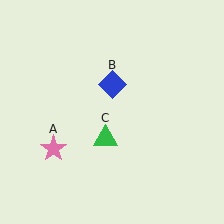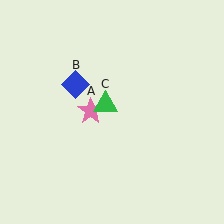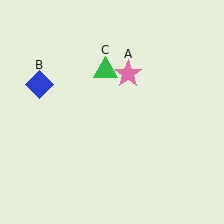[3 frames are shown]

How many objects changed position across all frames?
3 objects changed position: pink star (object A), blue diamond (object B), green triangle (object C).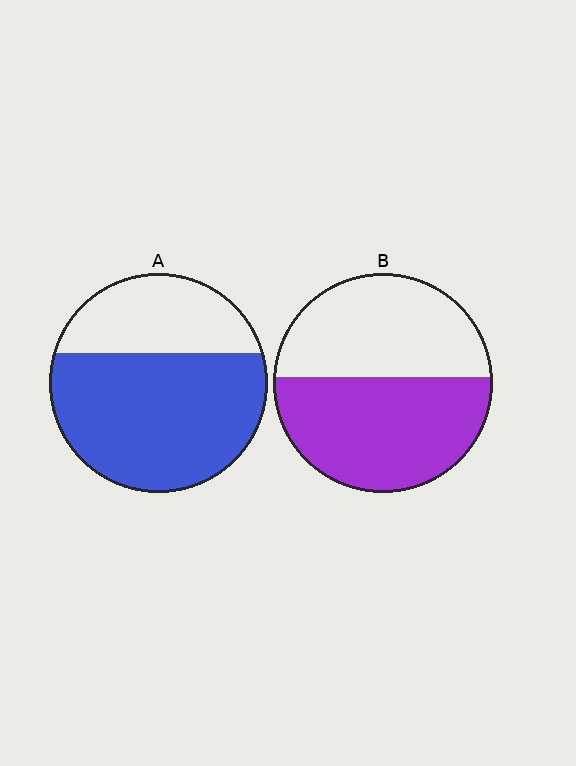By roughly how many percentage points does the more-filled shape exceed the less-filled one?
By roughly 15 percentage points (A over B).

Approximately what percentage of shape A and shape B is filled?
A is approximately 65% and B is approximately 55%.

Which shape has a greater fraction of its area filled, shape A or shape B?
Shape A.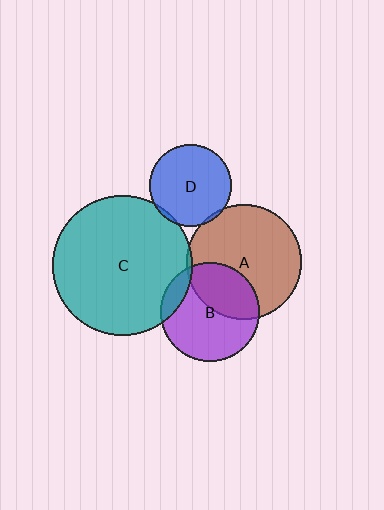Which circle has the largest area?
Circle C (teal).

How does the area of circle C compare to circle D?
Approximately 2.9 times.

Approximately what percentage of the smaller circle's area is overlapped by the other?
Approximately 5%.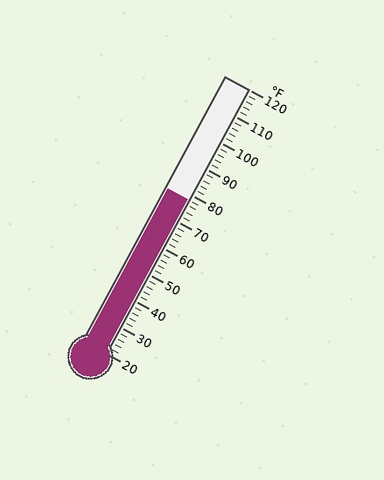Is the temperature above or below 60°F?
The temperature is above 60°F.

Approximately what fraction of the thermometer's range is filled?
The thermometer is filled to approximately 60% of its range.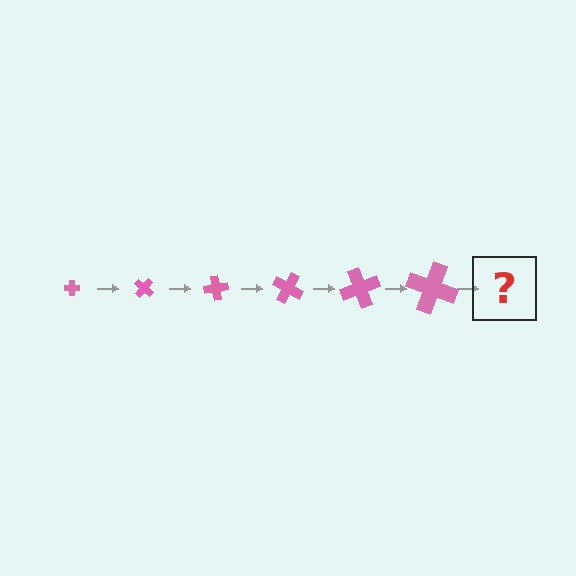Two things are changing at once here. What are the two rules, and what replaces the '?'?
The two rules are that the cross grows larger each step and it rotates 40 degrees each step. The '?' should be a cross, larger than the previous one and rotated 240 degrees from the start.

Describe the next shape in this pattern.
It should be a cross, larger than the previous one and rotated 240 degrees from the start.